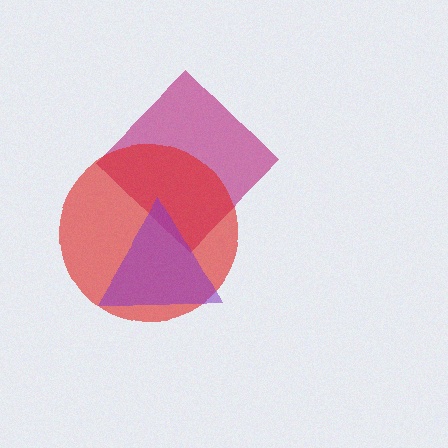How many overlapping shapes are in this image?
There are 3 overlapping shapes in the image.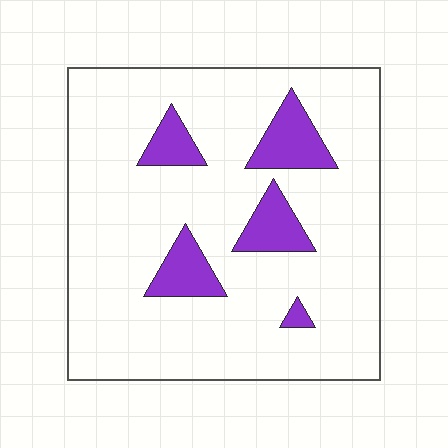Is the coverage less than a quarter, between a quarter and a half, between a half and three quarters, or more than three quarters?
Less than a quarter.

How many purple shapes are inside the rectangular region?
5.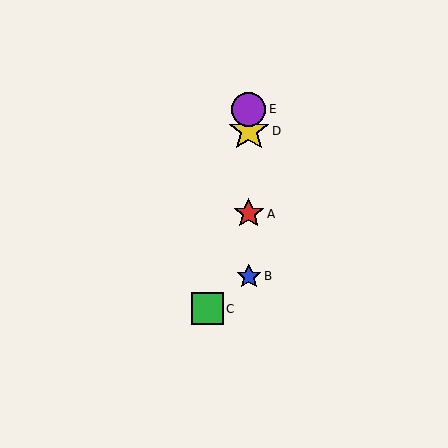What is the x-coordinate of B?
Object B is at x≈249.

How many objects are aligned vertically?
4 objects (A, B, D, E) are aligned vertically.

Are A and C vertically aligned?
No, A is at x≈249 and C is at x≈207.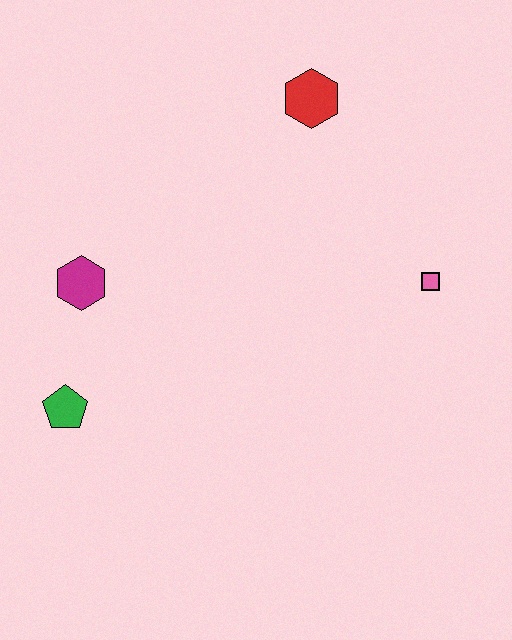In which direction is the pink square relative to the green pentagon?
The pink square is to the right of the green pentagon.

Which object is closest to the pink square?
The red hexagon is closest to the pink square.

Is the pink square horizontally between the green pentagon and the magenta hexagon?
No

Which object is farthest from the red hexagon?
The green pentagon is farthest from the red hexagon.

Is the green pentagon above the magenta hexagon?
No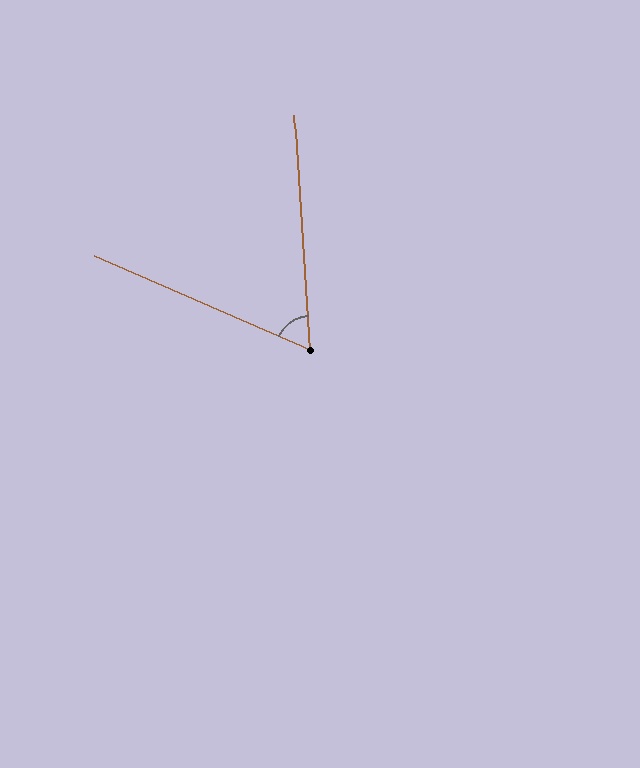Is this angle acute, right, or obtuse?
It is acute.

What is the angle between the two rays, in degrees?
Approximately 63 degrees.